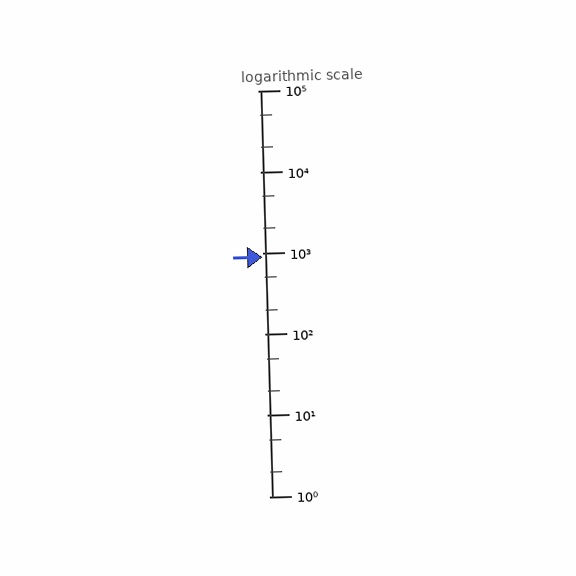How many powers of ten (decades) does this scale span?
The scale spans 5 decades, from 1 to 100000.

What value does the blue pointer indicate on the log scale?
The pointer indicates approximately 880.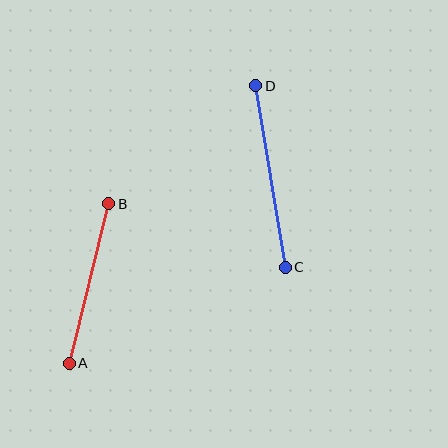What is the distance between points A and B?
The distance is approximately 164 pixels.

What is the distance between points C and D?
The distance is approximately 184 pixels.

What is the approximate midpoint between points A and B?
The midpoint is at approximately (89, 283) pixels.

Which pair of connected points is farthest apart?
Points C and D are farthest apart.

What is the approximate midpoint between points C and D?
The midpoint is at approximately (270, 176) pixels.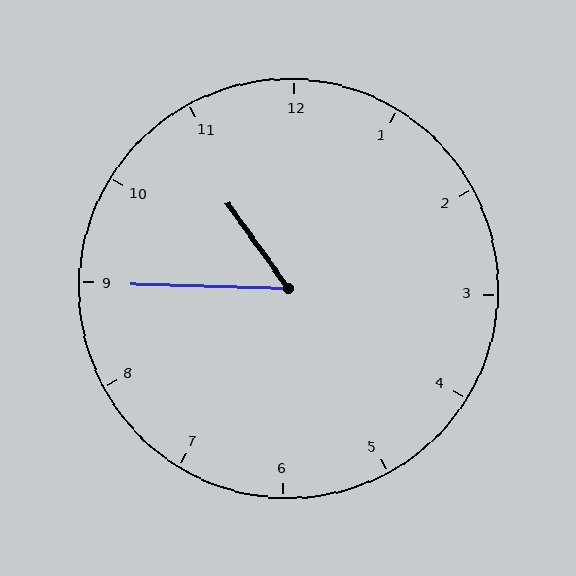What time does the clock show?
10:45.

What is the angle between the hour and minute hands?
Approximately 52 degrees.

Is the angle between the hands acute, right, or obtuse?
It is acute.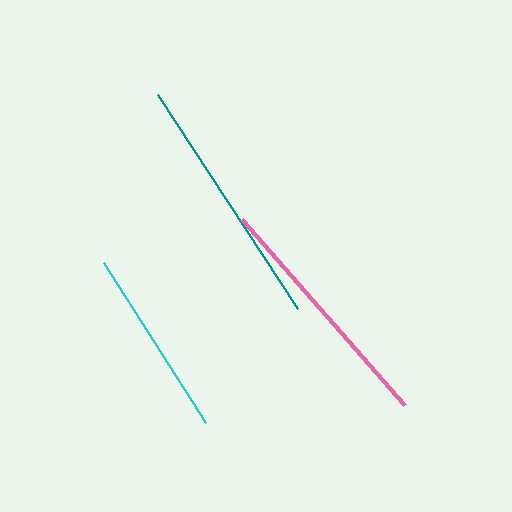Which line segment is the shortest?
The cyan line is the shortest at approximately 190 pixels.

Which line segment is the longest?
The teal line is the longest at approximately 255 pixels.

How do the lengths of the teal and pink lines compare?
The teal and pink lines are approximately the same length.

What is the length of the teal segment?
The teal segment is approximately 255 pixels long.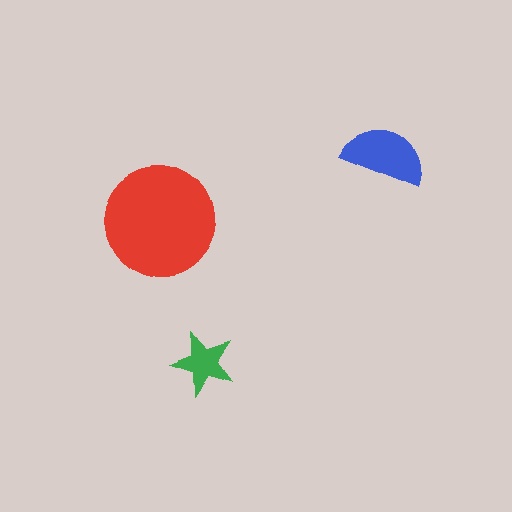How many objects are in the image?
There are 3 objects in the image.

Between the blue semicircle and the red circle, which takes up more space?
The red circle.